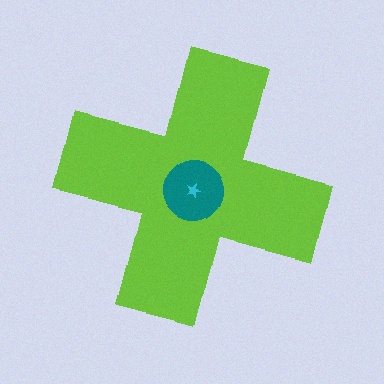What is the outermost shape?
The lime cross.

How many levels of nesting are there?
3.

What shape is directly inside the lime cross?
The teal circle.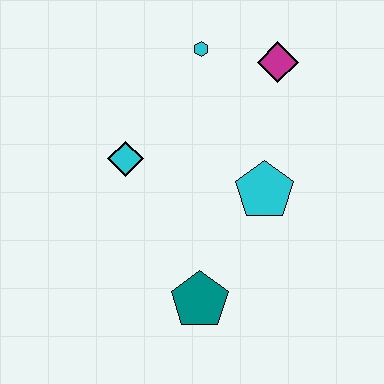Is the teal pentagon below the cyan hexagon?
Yes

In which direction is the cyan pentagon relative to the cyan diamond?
The cyan pentagon is to the right of the cyan diamond.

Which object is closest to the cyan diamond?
The cyan hexagon is closest to the cyan diamond.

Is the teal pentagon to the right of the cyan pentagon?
No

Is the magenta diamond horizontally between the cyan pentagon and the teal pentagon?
No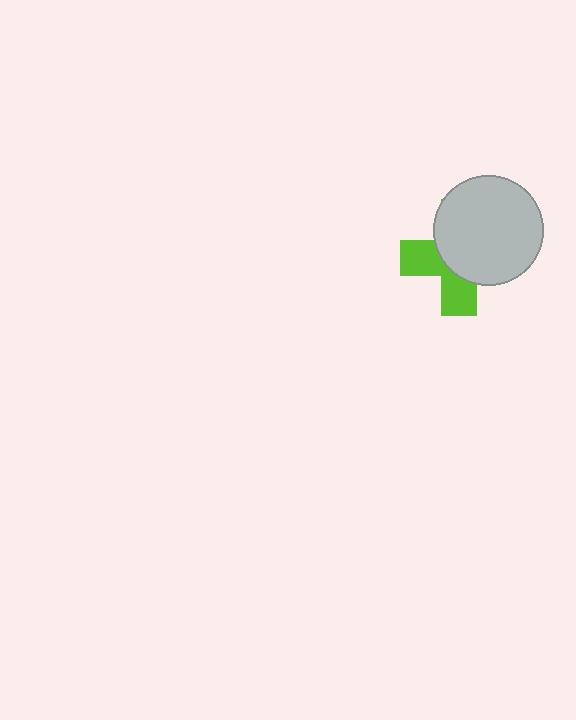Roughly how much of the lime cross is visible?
A small part of it is visible (roughly 40%).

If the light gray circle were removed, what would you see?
You would see the complete lime cross.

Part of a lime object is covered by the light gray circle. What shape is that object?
It is a cross.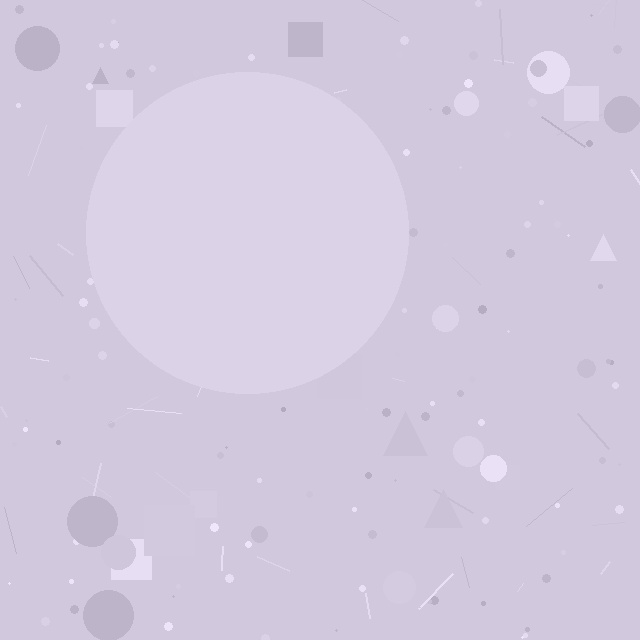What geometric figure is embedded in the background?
A circle is embedded in the background.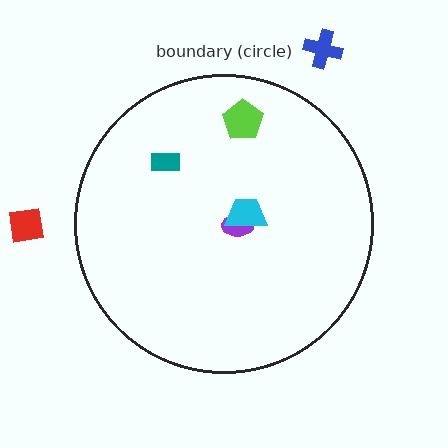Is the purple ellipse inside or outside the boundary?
Inside.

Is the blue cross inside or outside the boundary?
Outside.